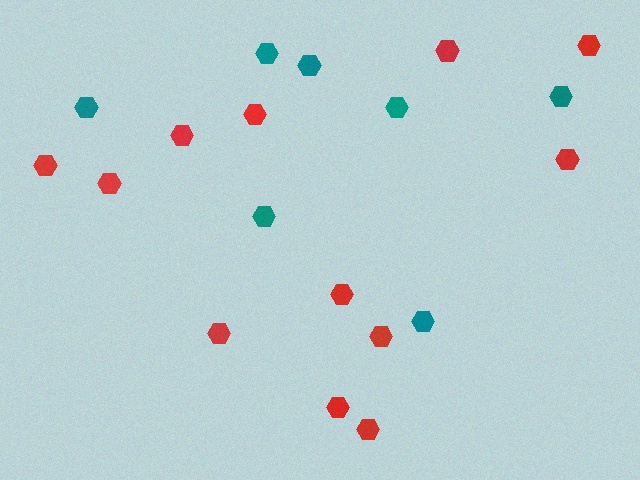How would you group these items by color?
There are 2 groups: one group of red hexagons (12) and one group of teal hexagons (7).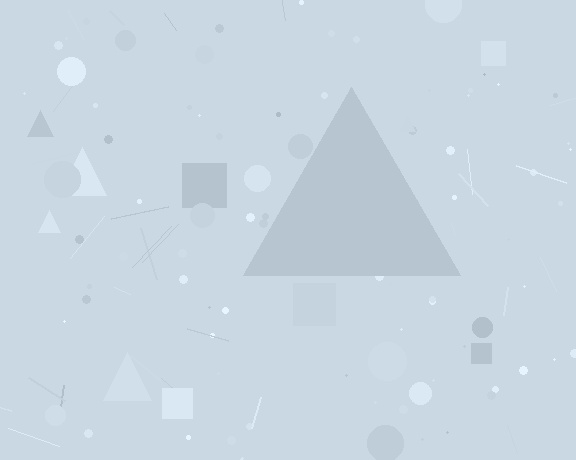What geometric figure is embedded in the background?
A triangle is embedded in the background.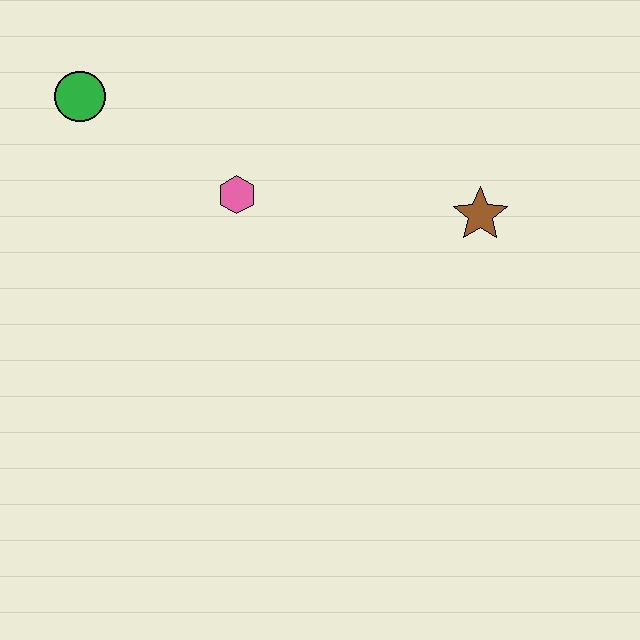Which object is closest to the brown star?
The pink hexagon is closest to the brown star.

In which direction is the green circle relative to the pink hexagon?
The green circle is to the left of the pink hexagon.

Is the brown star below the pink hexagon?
Yes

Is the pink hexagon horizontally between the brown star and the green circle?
Yes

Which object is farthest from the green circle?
The brown star is farthest from the green circle.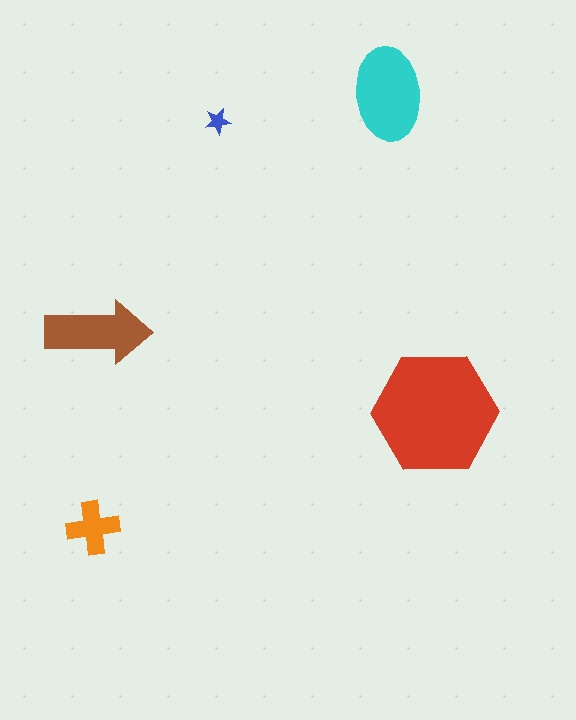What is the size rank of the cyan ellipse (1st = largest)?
2nd.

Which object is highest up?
The cyan ellipse is topmost.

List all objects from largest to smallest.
The red hexagon, the cyan ellipse, the brown arrow, the orange cross, the blue star.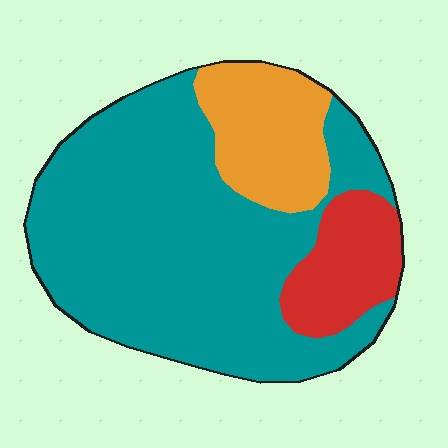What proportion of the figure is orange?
Orange takes up about one sixth (1/6) of the figure.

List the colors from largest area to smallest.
From largest to smallest: teal, orange, red.